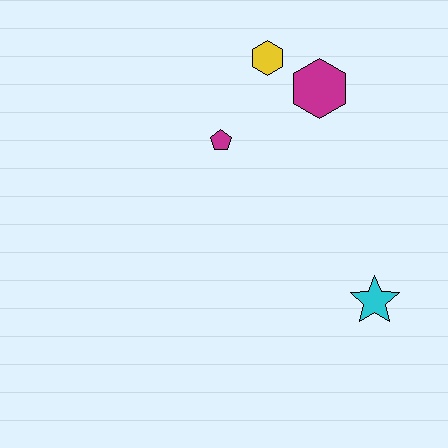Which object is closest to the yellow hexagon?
The magenta hexagon is closest to the yellow hexagon.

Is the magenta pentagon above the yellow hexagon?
No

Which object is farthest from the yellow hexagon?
The cyan star is farthest from the yellow hexagon.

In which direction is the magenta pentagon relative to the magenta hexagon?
The magenta pentagon is to the left of the magenta hexagon.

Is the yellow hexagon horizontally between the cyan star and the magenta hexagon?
No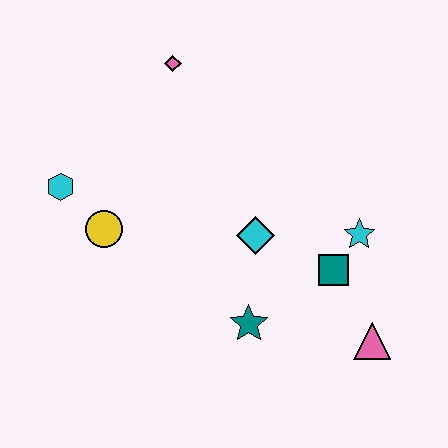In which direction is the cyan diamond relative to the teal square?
The cyan diamond is to the left of the teal square.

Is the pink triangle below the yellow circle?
Yes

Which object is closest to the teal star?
The cyan diamond is closest to the teal star.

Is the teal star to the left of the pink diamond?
No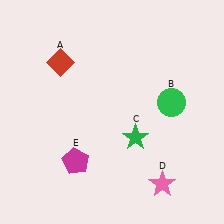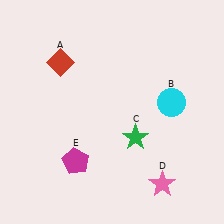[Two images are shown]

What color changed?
The circle (B) changed from green in Image 1 to cyan in Image 2.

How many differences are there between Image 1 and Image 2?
There is 1 difference between the two images.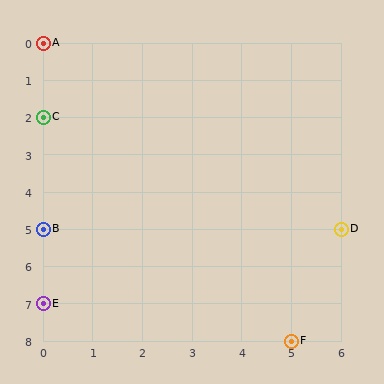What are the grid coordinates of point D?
Point D is at grid coordinates (6, 5).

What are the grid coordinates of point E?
Point E is at grid coordinates (0, 7).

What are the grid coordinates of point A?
Point A is at grid coordinates (0, 0).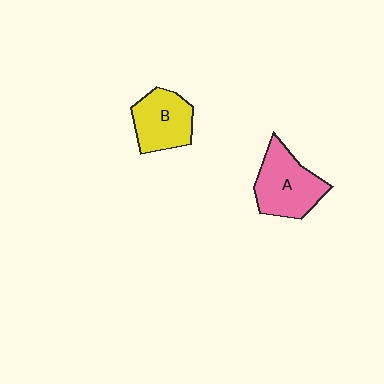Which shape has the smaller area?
Shape B (yellow).